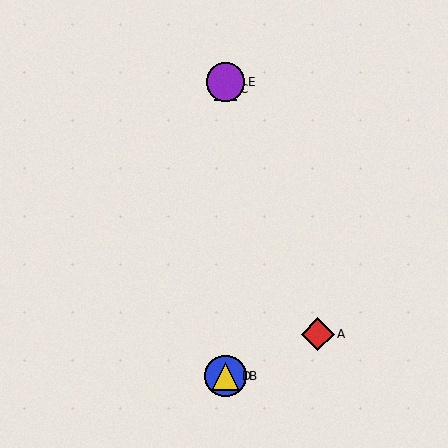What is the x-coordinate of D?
Object D is at x≈226.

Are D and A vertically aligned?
No, D is at x≈226 and A is at x≈318.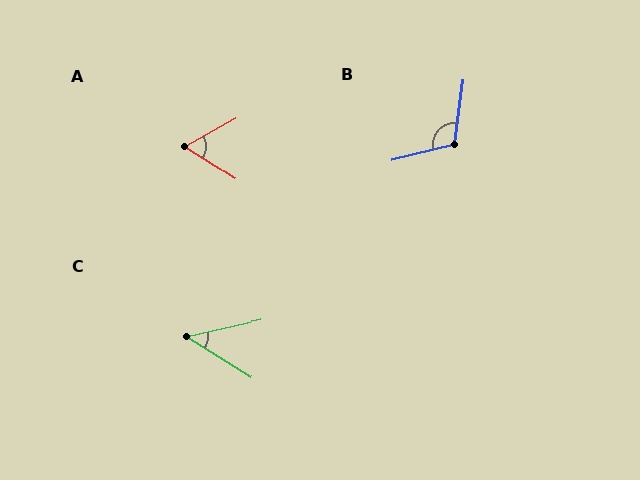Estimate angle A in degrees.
Approximately 61 degrees.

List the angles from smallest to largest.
C (44°), A (61°), B (111°).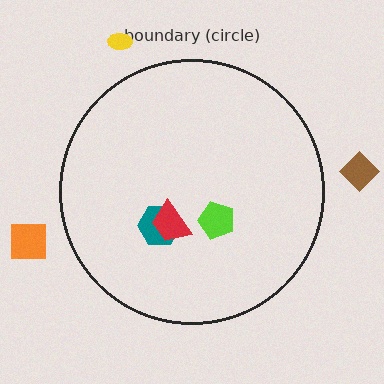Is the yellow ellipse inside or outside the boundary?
Outside.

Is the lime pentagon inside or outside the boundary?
Inside.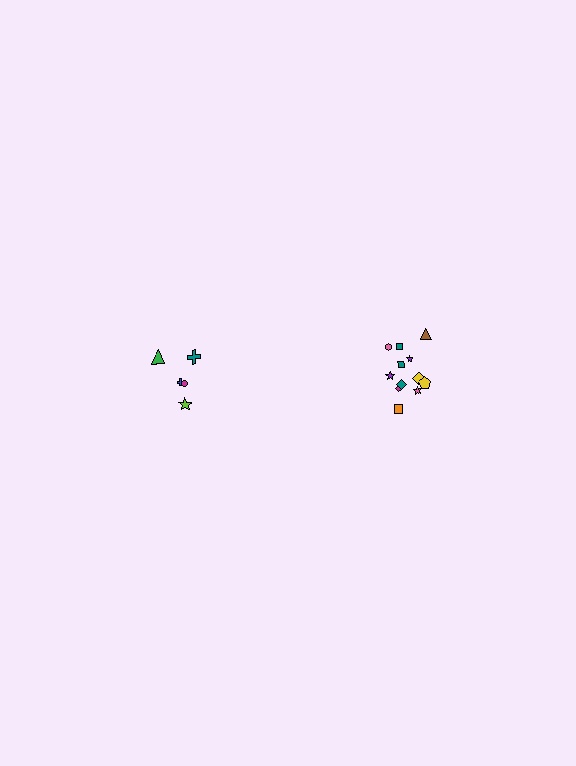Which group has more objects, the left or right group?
The right group.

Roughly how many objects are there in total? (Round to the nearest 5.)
Roughly 15 objects in total.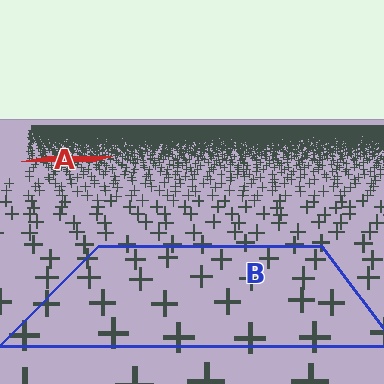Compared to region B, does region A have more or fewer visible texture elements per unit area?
Region A has more texture elements per unit area — they are packed more densely because it is farther away.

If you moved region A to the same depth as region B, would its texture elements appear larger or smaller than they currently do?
They would appear larger. At a closer depth, the same texture elements are projected at a bigger on-screen size.